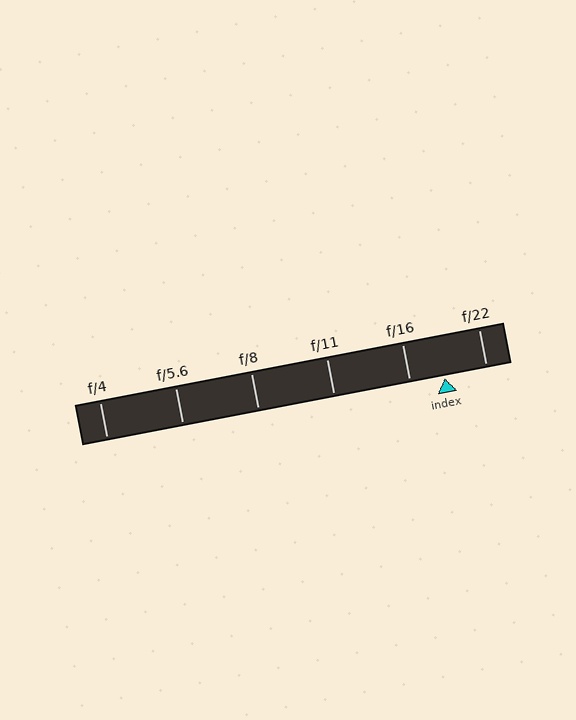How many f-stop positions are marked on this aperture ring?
There are 6 f-stop positions marked.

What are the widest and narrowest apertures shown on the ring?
The widest aperture shown is f/4 and the narrowest is f/22.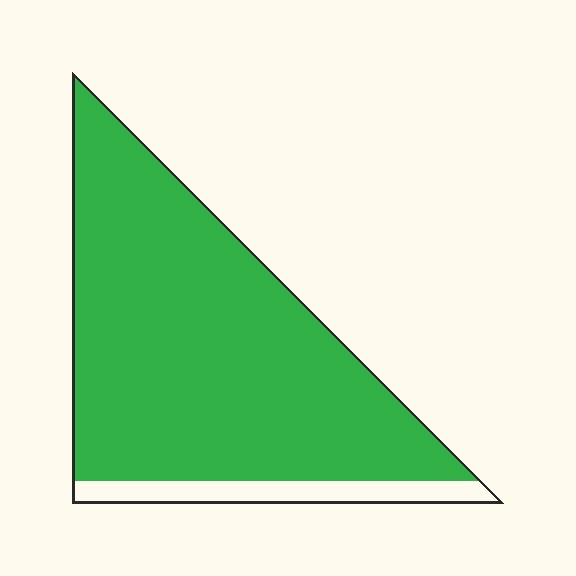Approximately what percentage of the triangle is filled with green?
Approximately 90%.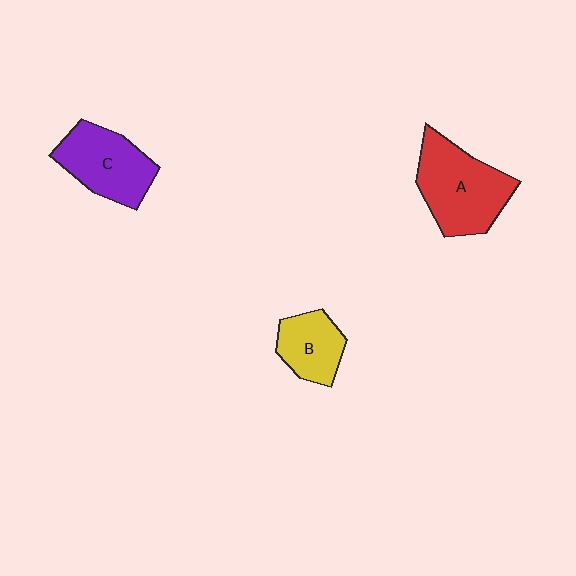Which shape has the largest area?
Shape A (red).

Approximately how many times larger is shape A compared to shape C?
Approximately 1.2 times.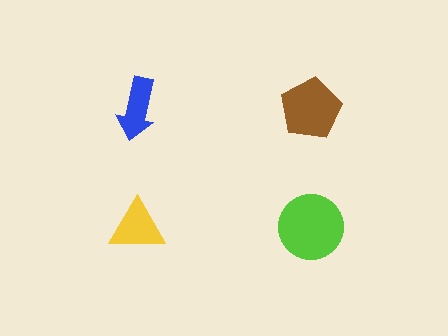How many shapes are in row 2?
2 shapes.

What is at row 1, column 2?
A brown pentagon.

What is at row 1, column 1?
A blue arrow.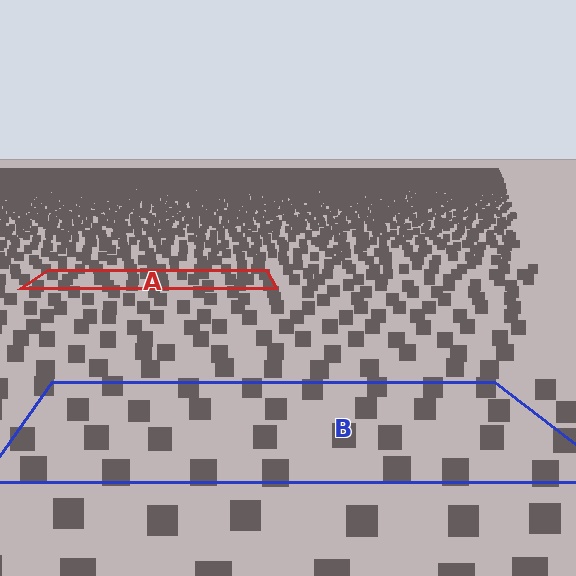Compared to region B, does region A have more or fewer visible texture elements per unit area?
Region A has more texture elements per unit area — they are packed more densely because it is farther away.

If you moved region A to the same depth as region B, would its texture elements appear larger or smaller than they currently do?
They would appear larger. At a closer depth, the same texture elements are projected at a bigger on-screen size.